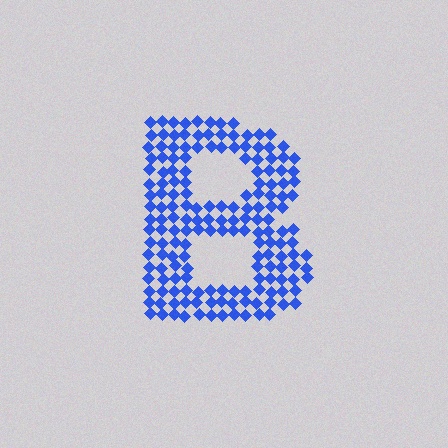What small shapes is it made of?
It is made of small diamonds.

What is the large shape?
The large shape is the letter B.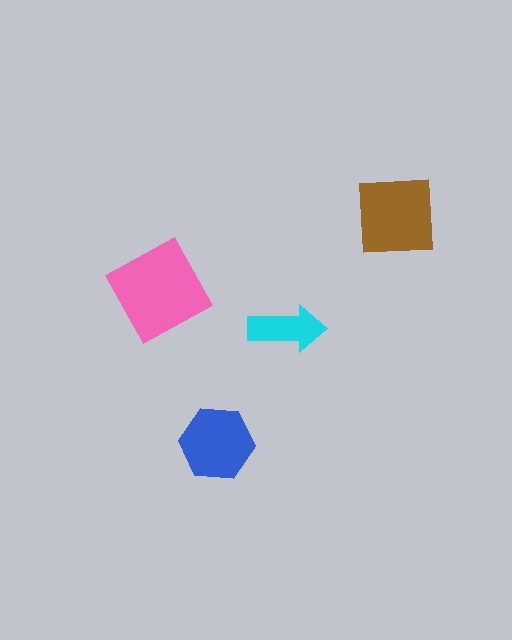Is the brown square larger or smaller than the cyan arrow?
Larger.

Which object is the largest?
The pink diamond.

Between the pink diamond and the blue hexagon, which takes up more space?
The pink diamond.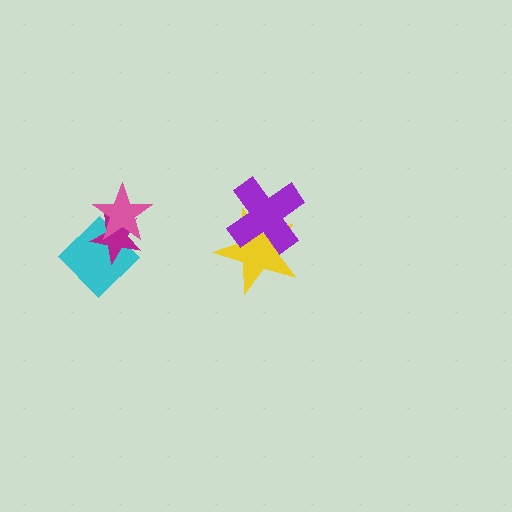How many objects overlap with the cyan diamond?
2 objects overlap with the cyan diamond.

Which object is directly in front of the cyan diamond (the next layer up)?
The magenta star is directly in front of the cyan diamond.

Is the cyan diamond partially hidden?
Yes, it is partially covered by another shape.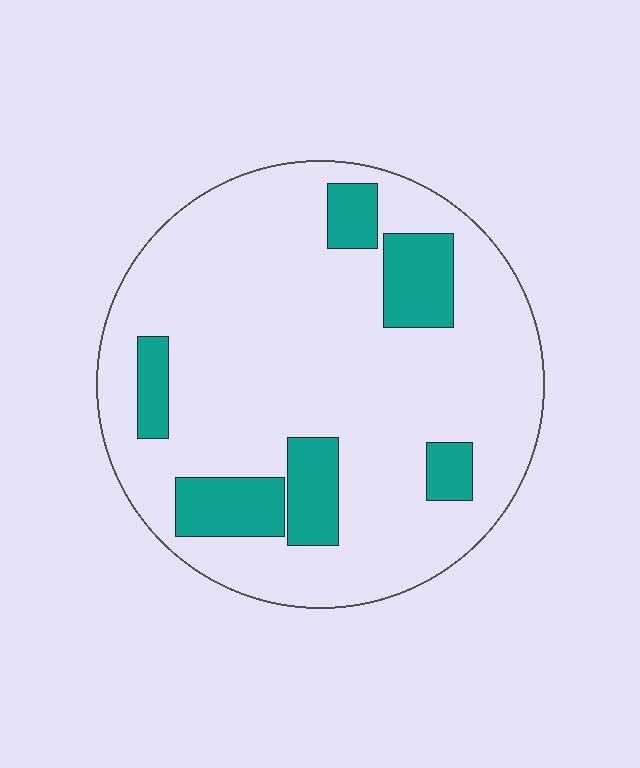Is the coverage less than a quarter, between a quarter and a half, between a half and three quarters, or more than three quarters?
Less than a quarter.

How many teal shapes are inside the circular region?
6.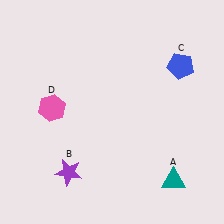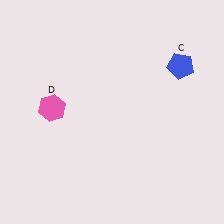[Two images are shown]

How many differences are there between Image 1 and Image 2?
There are 2 differences between the two images.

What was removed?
The teal triangle (A), the purple star (B) were removed in Image 2.